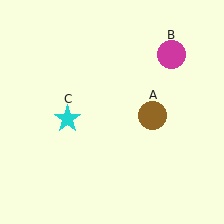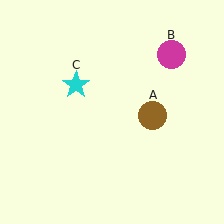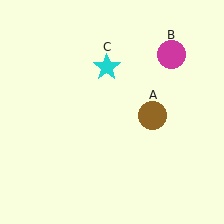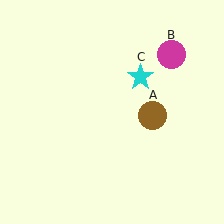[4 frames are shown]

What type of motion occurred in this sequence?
The cyan star (object C) rotated clockwise around the center of the scene.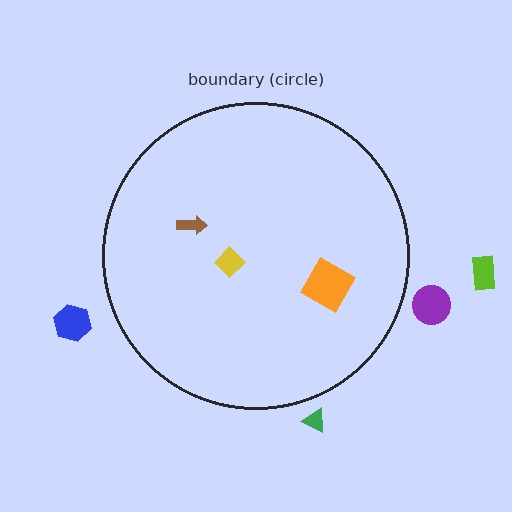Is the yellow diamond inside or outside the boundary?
Inside.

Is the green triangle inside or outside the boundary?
Outside.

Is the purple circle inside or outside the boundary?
Outside.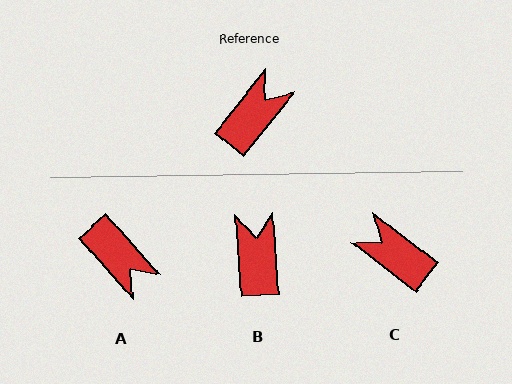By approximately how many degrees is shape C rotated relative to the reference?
Approximately 91 degrees counter-clockwise.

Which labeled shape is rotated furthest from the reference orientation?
A, about 100 degrees away.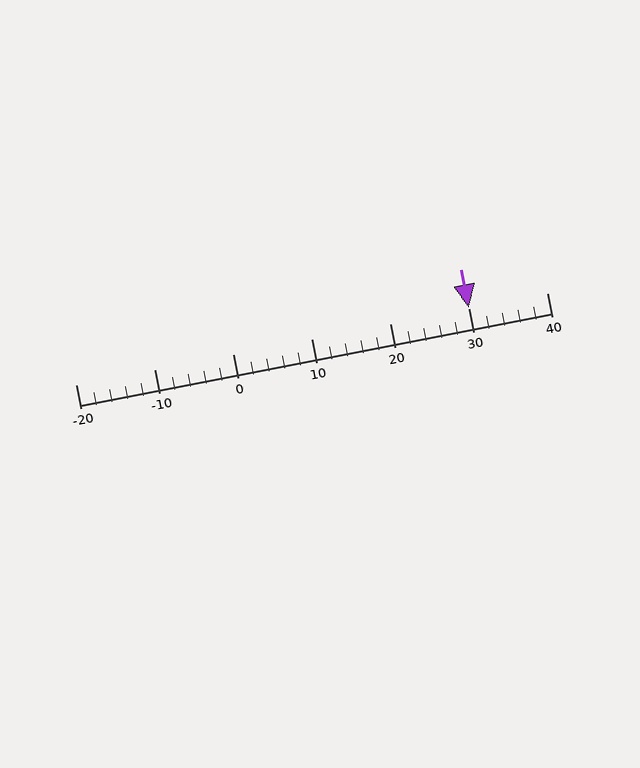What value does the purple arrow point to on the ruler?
The purple arrow points to approximately 30.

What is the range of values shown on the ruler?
The ruler shows values from -20 to 40.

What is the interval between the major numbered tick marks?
The major tick marks are spaced 10 units apart.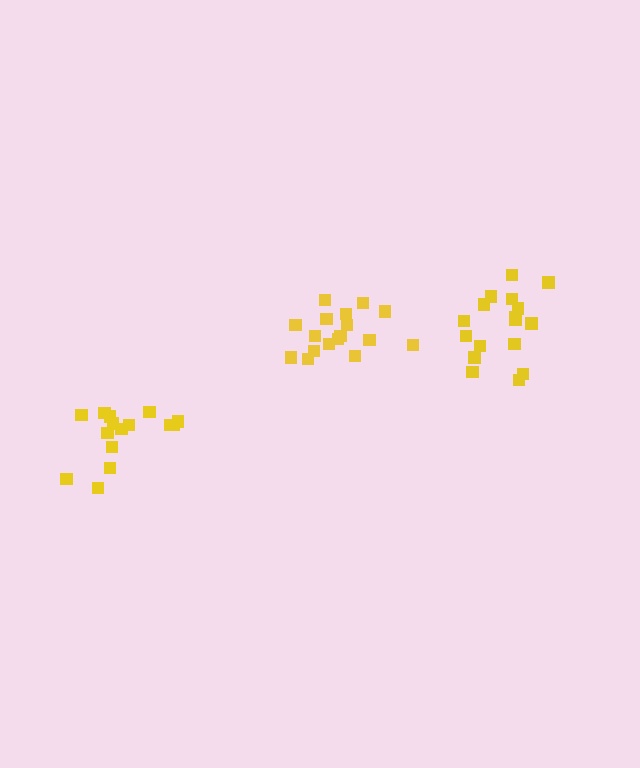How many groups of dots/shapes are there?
There are 3 groups.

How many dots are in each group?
Group 1: 15 dots, Group 2: 17 dots, Group 3: 17 dots (49 total).